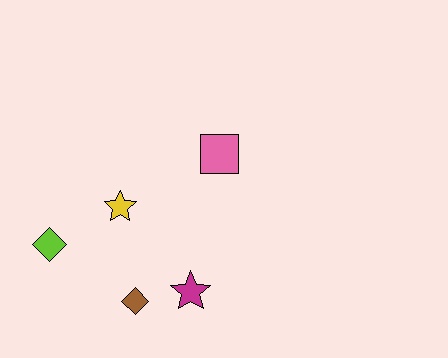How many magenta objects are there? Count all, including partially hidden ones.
There is 1 magenta object.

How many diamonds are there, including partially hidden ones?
There are 2 diamonds.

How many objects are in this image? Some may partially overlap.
There are 5 objects.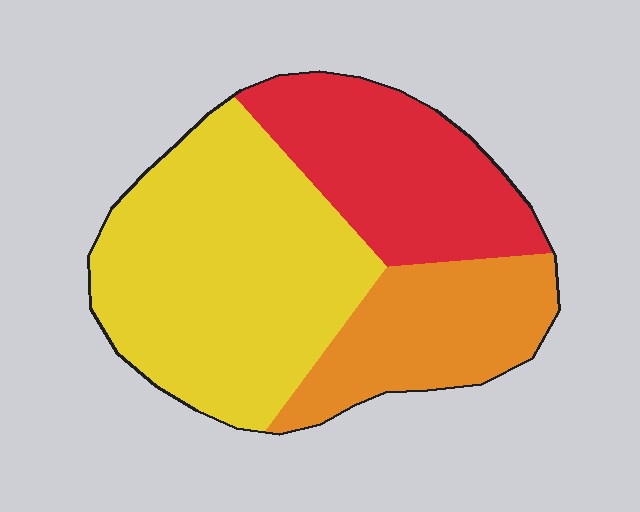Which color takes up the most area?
Yellow, at roughly 50%.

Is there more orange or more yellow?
Yellow.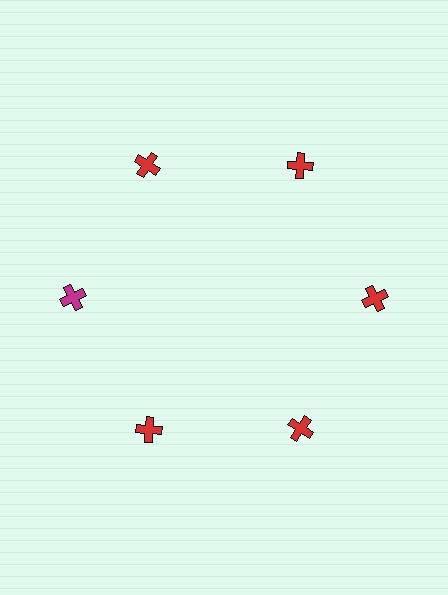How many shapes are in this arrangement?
There are 6 shapes arranged in a ring pattern.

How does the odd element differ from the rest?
It has a different color: magenta instead of red.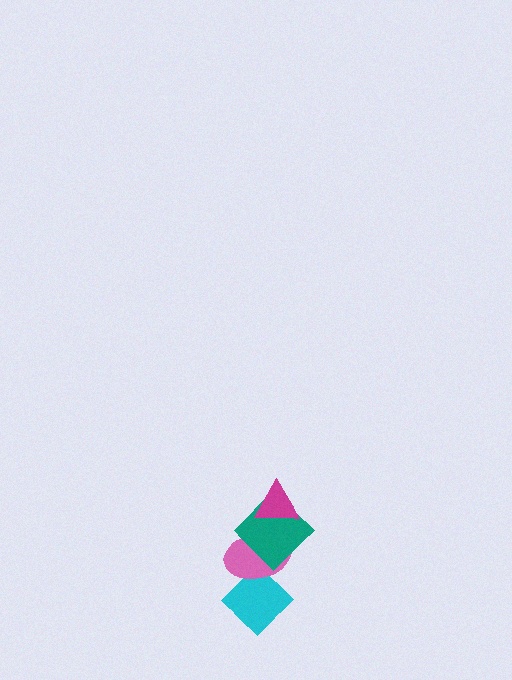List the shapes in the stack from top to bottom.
From top to bottom: the magenta triangle, the teal diamond, the pink ellipse, the cyan diamond.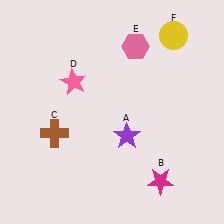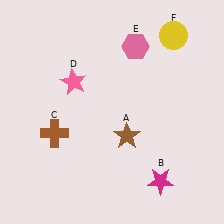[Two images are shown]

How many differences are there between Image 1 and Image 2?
There is 1 difference between the two images.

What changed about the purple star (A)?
In Image 1, A is purple. In Image 2, it changed to brown.